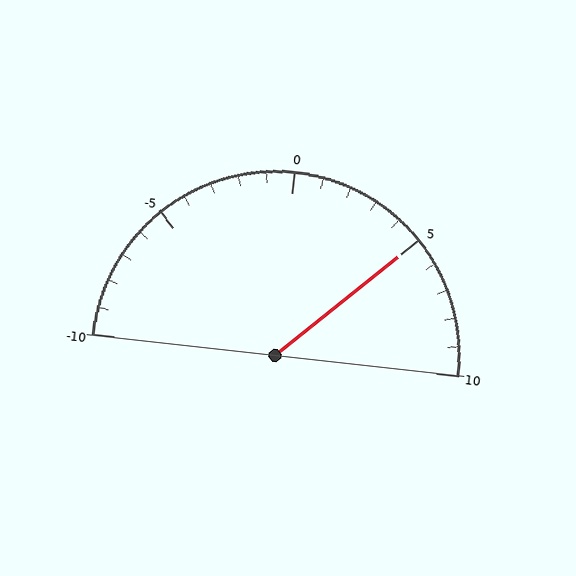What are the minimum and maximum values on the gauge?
The gauge ranges from -10 to 10.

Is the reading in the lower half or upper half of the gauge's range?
The reading is in the upper half of the range (-10 to 10).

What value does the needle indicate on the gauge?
The needle indicates approximately 5.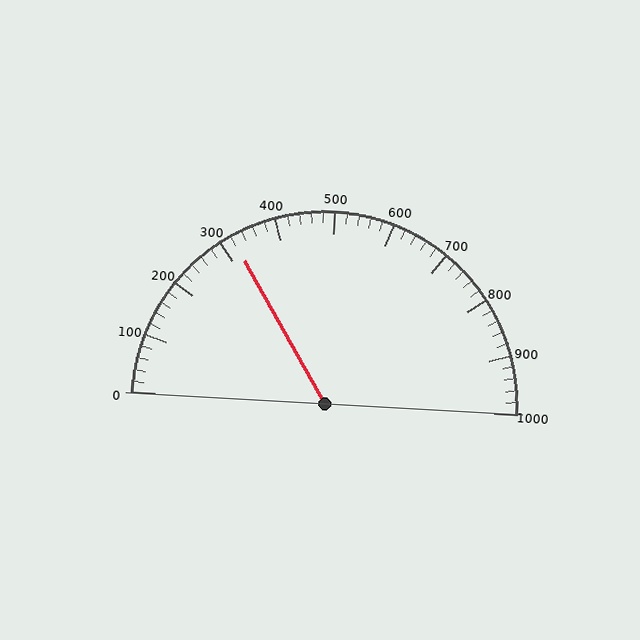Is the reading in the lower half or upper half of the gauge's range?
The reading is in the lower half of the range (0 to 1000).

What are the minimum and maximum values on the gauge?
The gauge ranges from 0 to 1000.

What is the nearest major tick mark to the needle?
The nearest major tick mark is 300.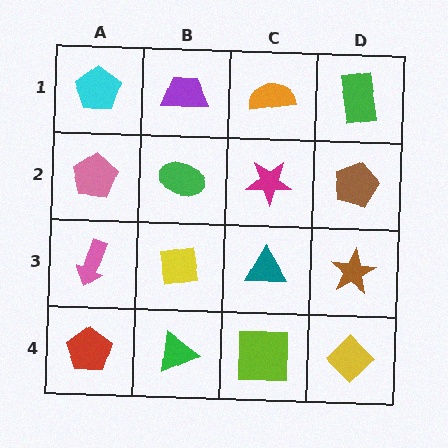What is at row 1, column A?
A cyan pentagon.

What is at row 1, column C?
An orange semicircle.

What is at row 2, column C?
A magenta star.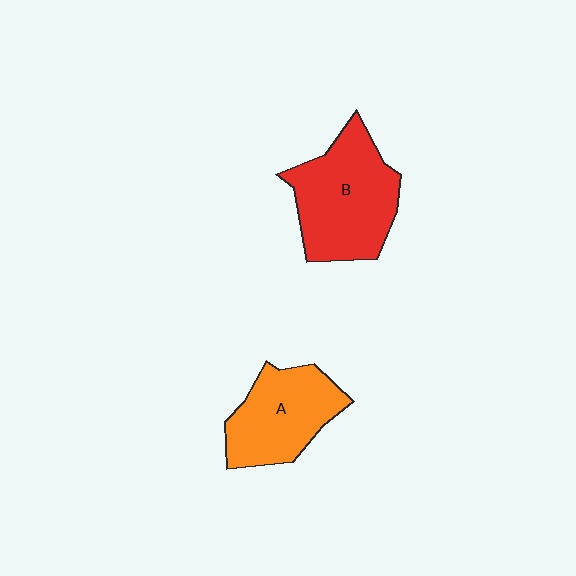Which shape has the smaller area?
Shape A (orange).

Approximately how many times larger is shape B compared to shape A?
Approximately 1.3 times.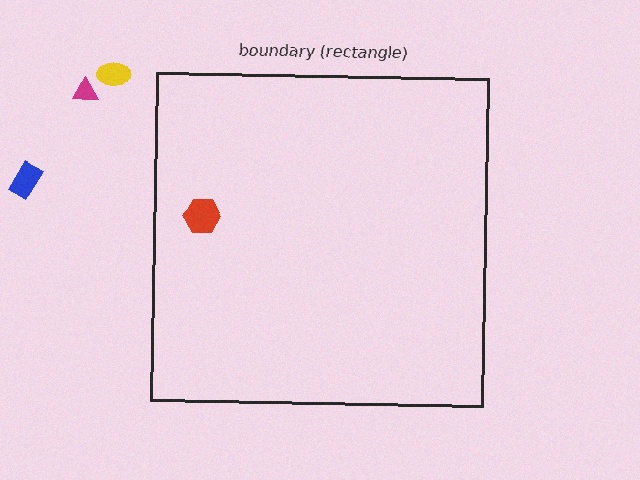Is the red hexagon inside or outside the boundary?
Inside.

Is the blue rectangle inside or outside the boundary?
Outside.